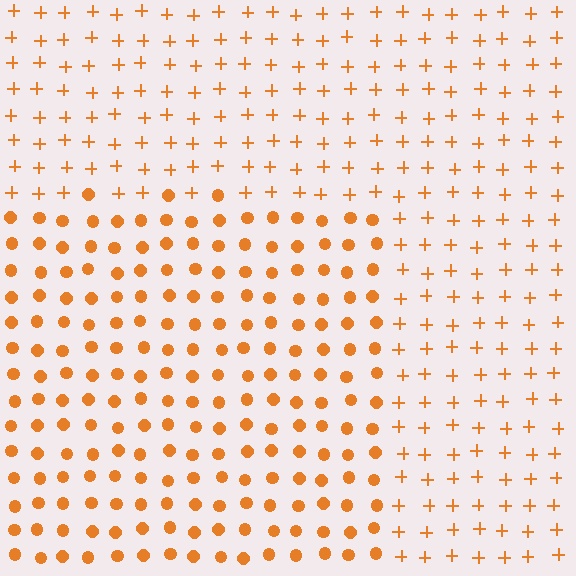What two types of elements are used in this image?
The image uses circles inside the rectangle region and plus signs outside it.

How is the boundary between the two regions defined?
The boundary is defined by a change in element shape: circles inside vs. plus signs outside. All elements share the same color and spacing.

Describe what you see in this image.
The image is filled with small orange elements arranged in a uniform grid. A rectangle-shaped region contains circles, while the surrounding area contains plus signs. The boundary is defined purely by the change in element shape.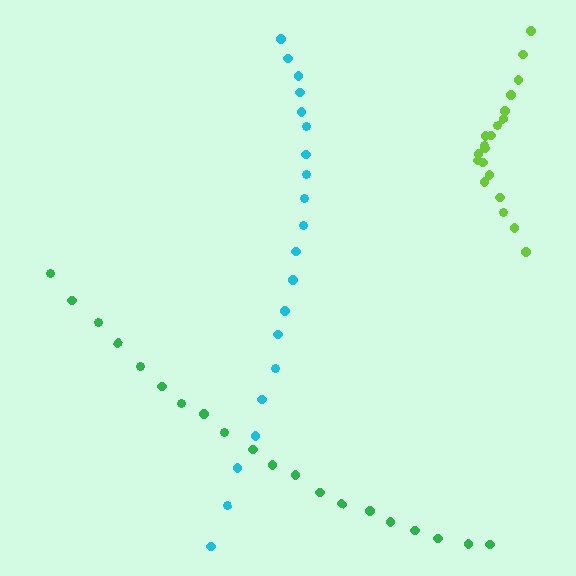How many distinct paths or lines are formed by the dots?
There are 3 distinct paths.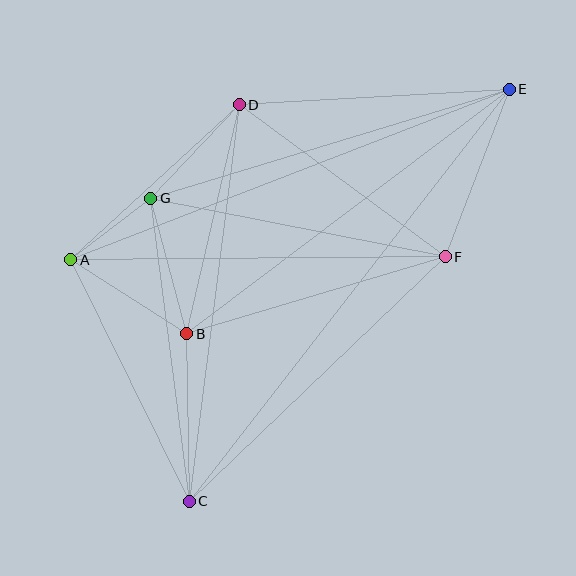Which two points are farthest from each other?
Points C and E are farthest from each other.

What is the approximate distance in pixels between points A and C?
The distance between A and C is approximately 269 pixels.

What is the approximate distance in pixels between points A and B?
The distance between A and B is approximately 138 pixels.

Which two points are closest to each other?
Points A and G are closest to each other.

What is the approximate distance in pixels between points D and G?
The distance between D and G is approximately 129 pixels.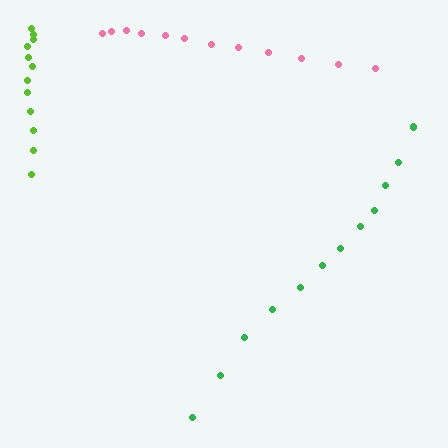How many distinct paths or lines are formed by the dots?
There are 3 distinct paths.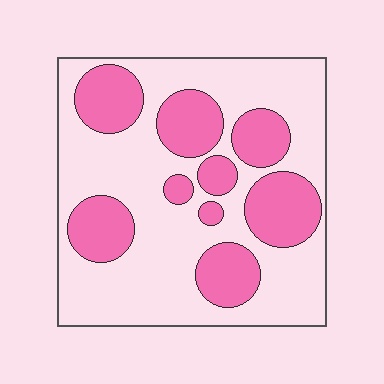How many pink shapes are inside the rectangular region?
9.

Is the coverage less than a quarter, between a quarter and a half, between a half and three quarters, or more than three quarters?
Between a quarter and a half.